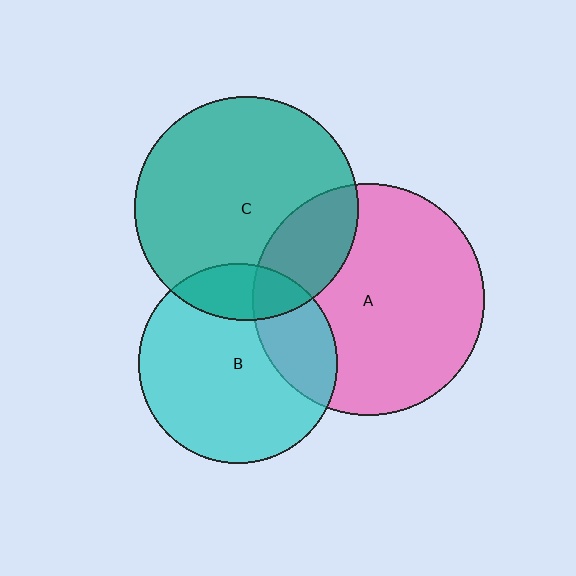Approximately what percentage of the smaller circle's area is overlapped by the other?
Approximately 25%.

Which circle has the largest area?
Circle A (pink).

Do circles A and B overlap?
Yes.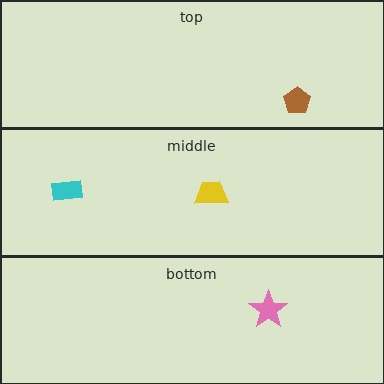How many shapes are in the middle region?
2.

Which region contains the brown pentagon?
The top region.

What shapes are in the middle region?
The cyan rectangle, the yellow trapezoid.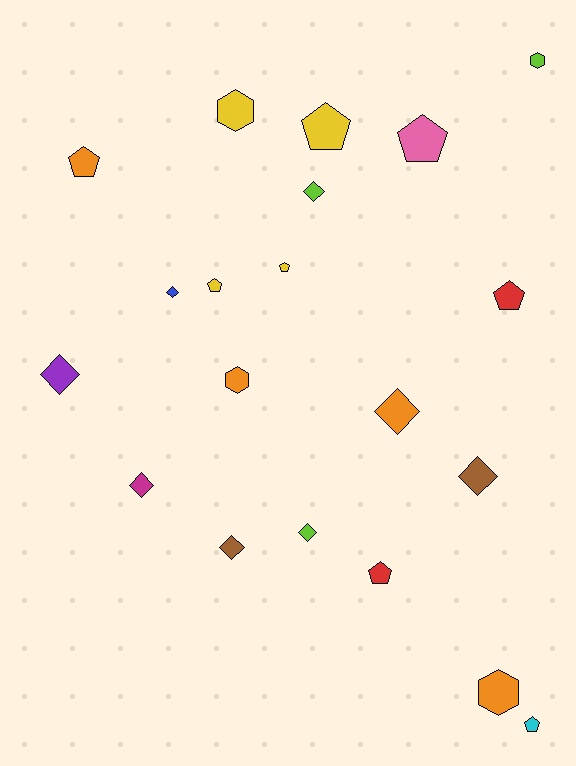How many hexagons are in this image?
There are 4 hexagons.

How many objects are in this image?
There are 20 objects.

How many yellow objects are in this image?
There are 4 yellow objects.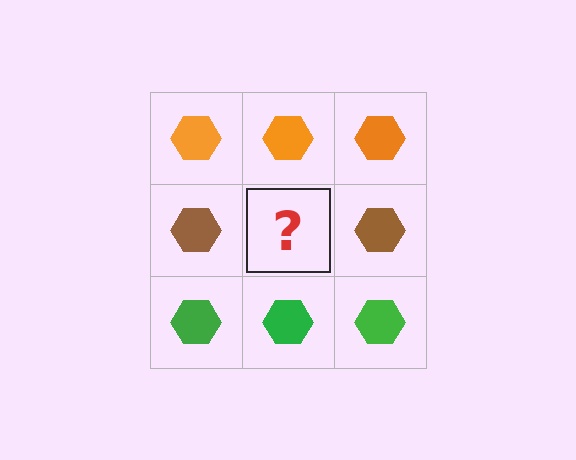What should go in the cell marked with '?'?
The missing cell should contain a brown hexagon.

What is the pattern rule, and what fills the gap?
The rule is that each row has a consistent color. The gap should be filled with a brown hexagon.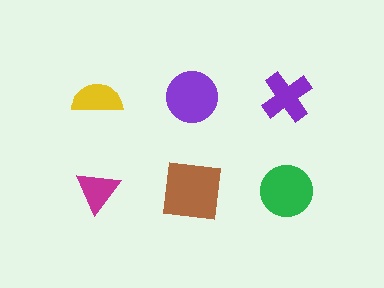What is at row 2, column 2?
A brown square.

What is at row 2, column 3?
A green circle.